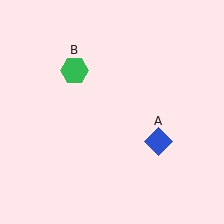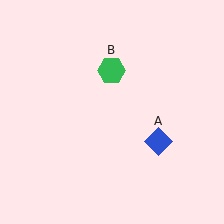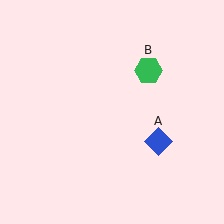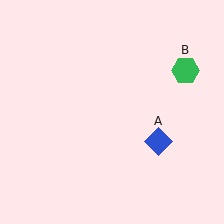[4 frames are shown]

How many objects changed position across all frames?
1 object changed position: green hexagon (object B).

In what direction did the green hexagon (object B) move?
The green hexagon (object B) moved right.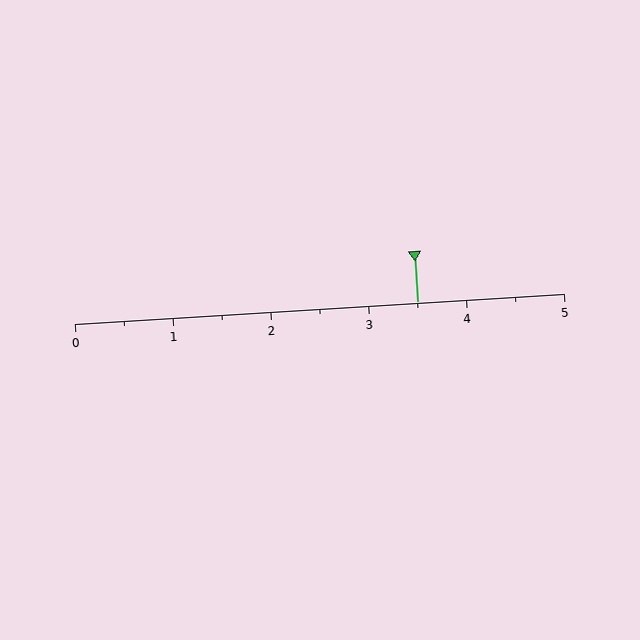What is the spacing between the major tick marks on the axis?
The major ticks are spaced 1 apart.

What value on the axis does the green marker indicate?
The marker indicates approximately 3.5.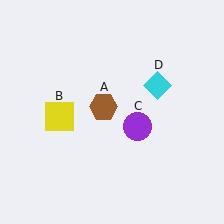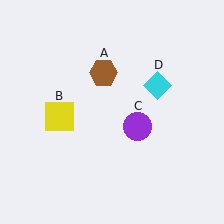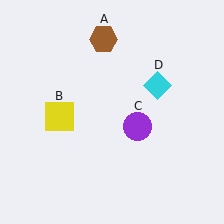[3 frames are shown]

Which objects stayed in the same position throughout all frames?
Yellow square (object B) and purple circle (object C) and cyan diamond (object D) remained stationary.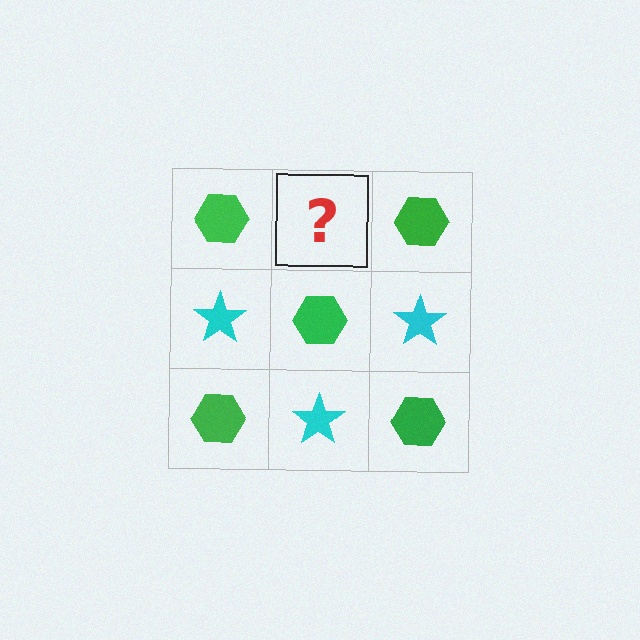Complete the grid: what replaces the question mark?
The question mark should be replaced with a cyan star.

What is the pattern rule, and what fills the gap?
The rule is that it alternates green hexagon and cyan star in a checkerboard pattern. The gap should be filled with a cyan star.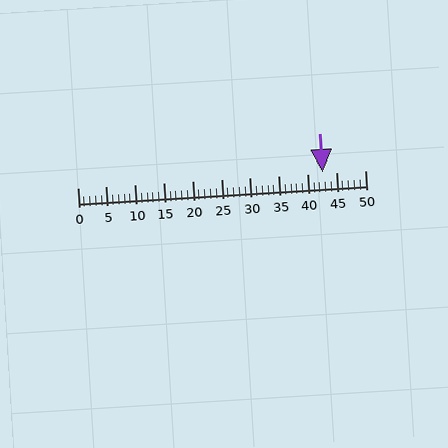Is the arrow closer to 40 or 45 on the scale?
The arrow is closer to 45.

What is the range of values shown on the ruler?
The ruler shows values from 0 to 50.